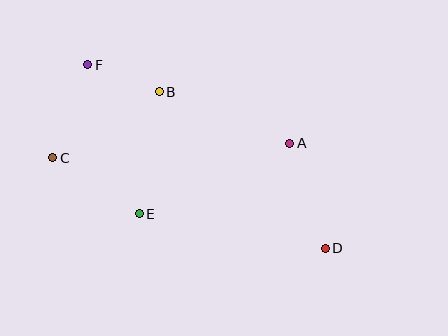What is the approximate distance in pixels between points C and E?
The distance between C and E is approximately 103 pixels.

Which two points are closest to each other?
Points B and F are closest to each other.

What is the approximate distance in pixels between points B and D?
The distance between B and D is approximately 229 pixels.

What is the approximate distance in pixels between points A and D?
The distance between A and D is approximately 111 pixels.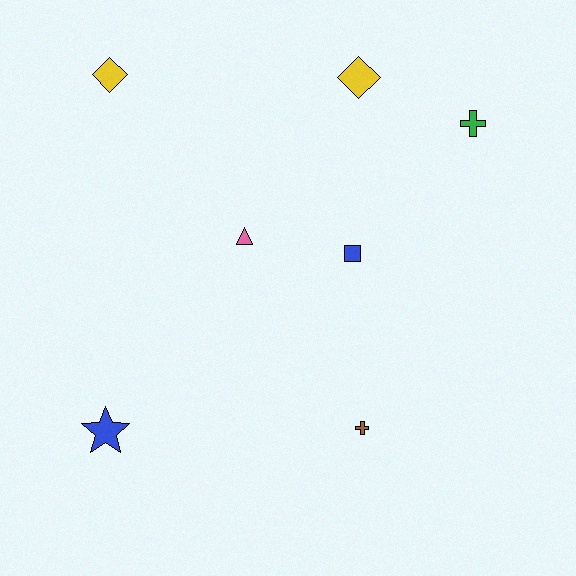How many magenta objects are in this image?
There are no magenta objects.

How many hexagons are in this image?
There are no hexagons.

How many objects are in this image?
There are 7 objects.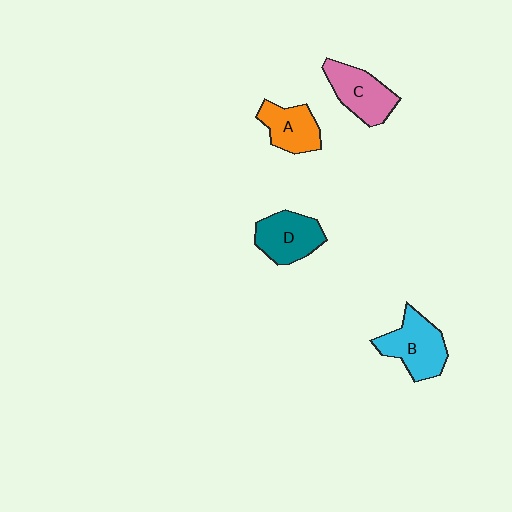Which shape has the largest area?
Shape B (cyan).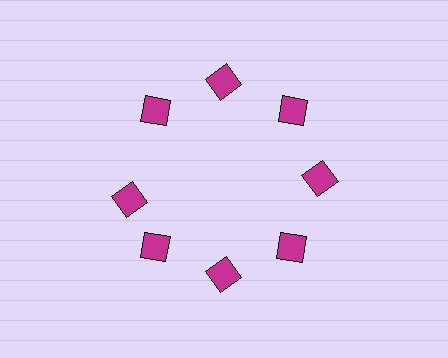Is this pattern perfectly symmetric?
No. The 8 magenta diamonds are arranged in a ring, but one element near the 9 o'clock position is rotated out of alignment along the ring, breaking the 8-fold rotational symmetry.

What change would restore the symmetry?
The symmetry would be restored by rotating it back into even spacing with its neighbors so that all 8 diamonds sit at equal angles and equal distance from the center.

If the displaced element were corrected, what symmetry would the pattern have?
It would have 8-fold rotational symmetry — the pattern would map onto itself every 45 degrees.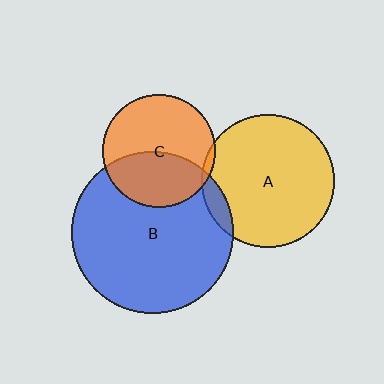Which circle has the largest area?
Circle B (blue).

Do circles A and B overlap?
Yes.